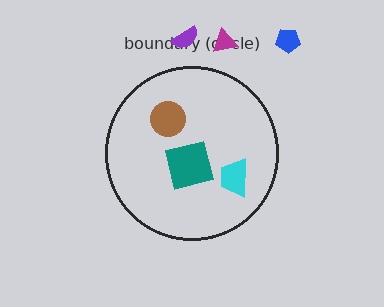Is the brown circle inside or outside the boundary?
Inside.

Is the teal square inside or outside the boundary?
Inside.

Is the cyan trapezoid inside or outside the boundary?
Inside.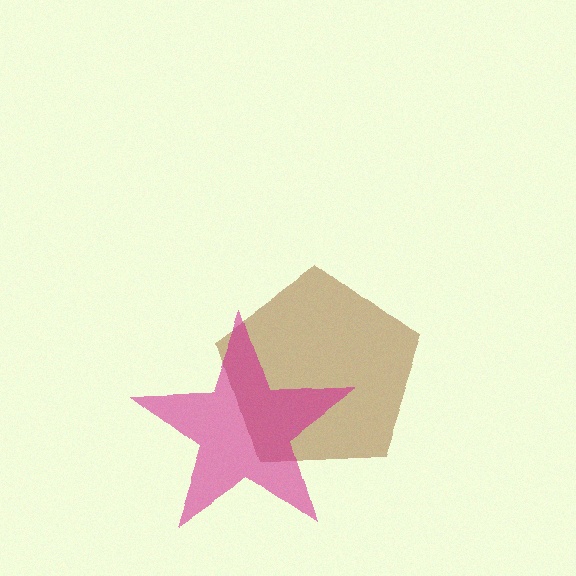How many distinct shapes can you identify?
There are 2 distinct shapes: a brown pentagon, a magenta star.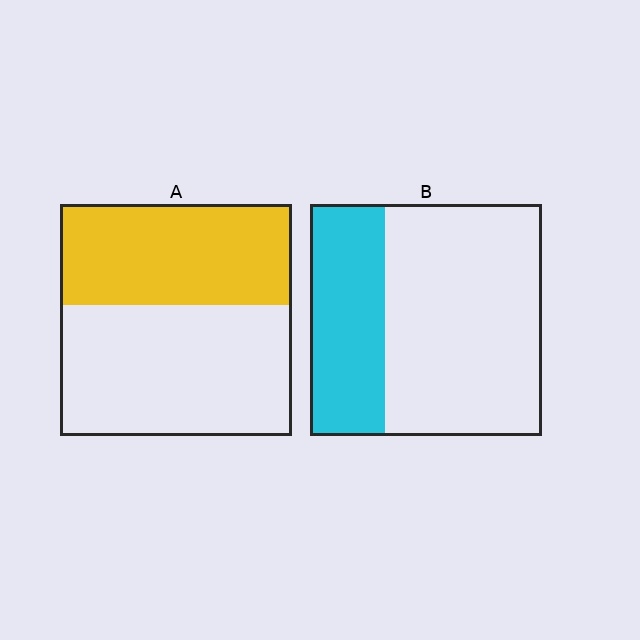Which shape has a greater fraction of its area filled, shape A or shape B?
Shape A.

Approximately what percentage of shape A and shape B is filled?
A is approximately 45% and B is approximately 30%.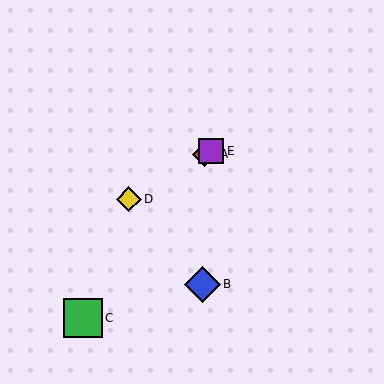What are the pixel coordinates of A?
Object A is at (205, 154).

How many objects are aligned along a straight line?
3 objects (A, D, E) are aligned along a straight line.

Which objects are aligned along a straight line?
Objects A, D, E are aligned along a straight line.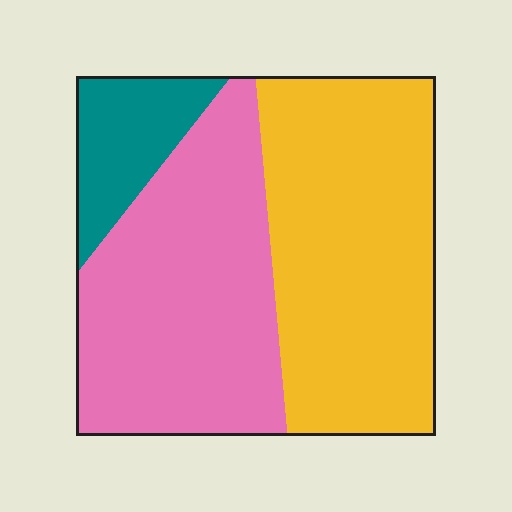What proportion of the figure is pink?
Pink takes up between a quarter and a half of the figure.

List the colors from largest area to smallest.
From largest to smallest: yellow, pink, teal.